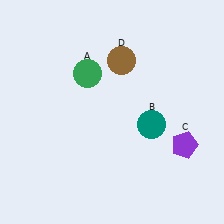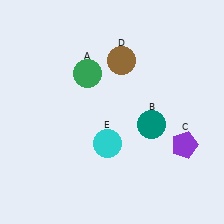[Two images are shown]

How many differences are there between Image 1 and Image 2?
There is 1 difference between the two images.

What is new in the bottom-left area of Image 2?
A cyan circle (E) was added in the bottom-left area of Image 2.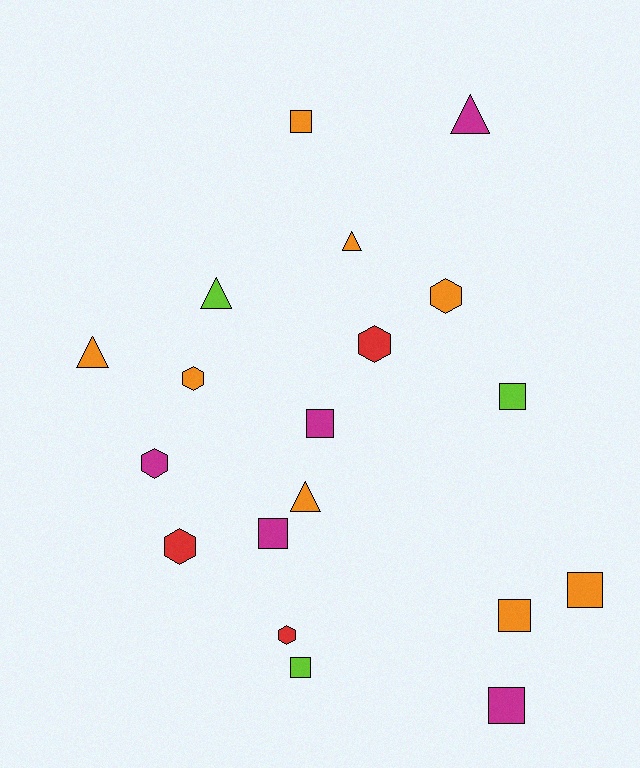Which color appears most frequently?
Orange, with 8 objects.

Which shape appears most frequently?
Square, with 8 objects.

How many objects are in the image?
There are 19 objects.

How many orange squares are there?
There are 3 orange squares.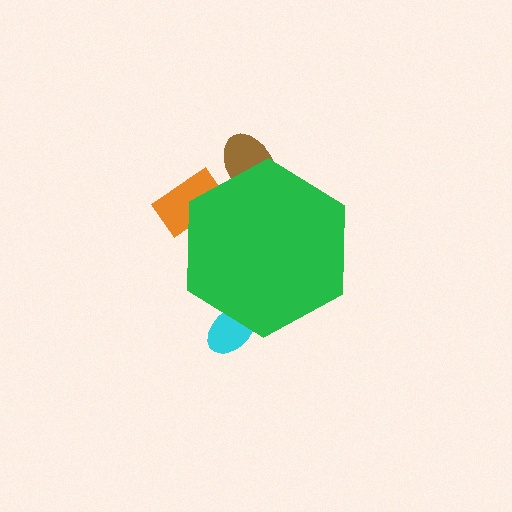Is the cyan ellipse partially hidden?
Yes, the cyan ellipse is partially hidden behind the green hexagon.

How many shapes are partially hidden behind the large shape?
3 shapes are partially hidden.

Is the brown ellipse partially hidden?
Yes, the brown ellipse is partially hidden behind the green hexagon.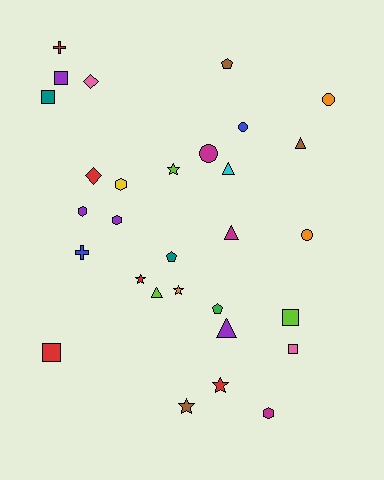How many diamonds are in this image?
There are 2 diamonds.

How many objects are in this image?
There are 30 objects.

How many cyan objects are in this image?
There is 1 cyan object.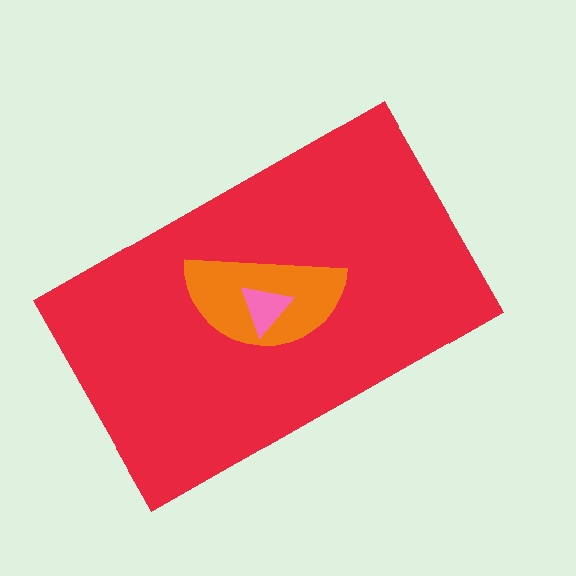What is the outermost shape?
The red rectangle.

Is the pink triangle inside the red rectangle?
Yes.